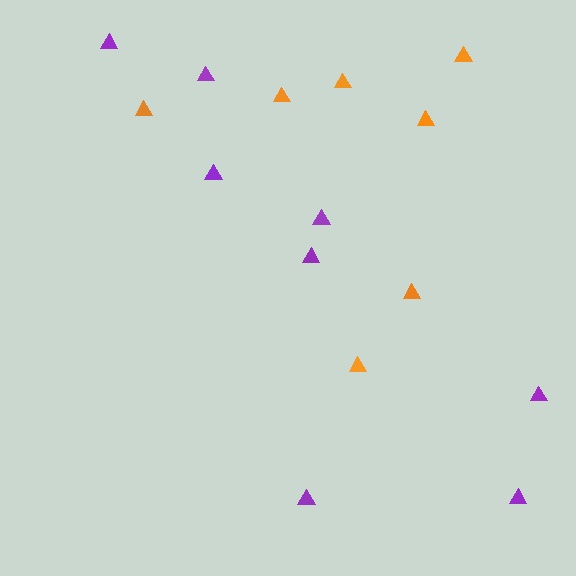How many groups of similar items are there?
There are 2 groups: one group of orange triangles (7) and one group of purple triangles (8).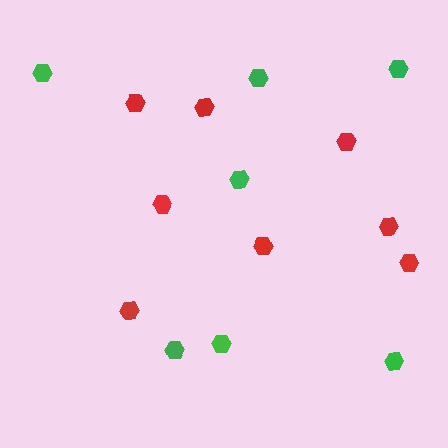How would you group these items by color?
There are 2 groups: one group of green hexagons (7) and one group of red hexagons (8).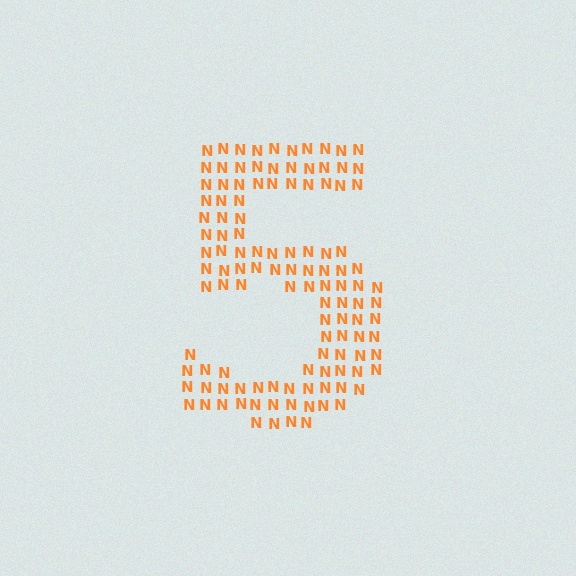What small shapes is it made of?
It is made of small letter N's.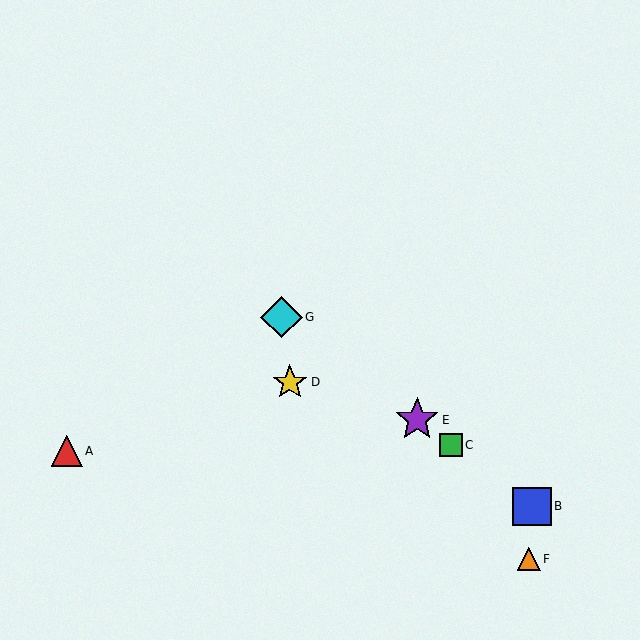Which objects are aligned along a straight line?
Objects B, C, E, G are aligned along a straight line.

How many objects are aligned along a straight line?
4 objects (B, C, E, G) are aligned along a straight line.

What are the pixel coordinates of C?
Object C is at (451, 445).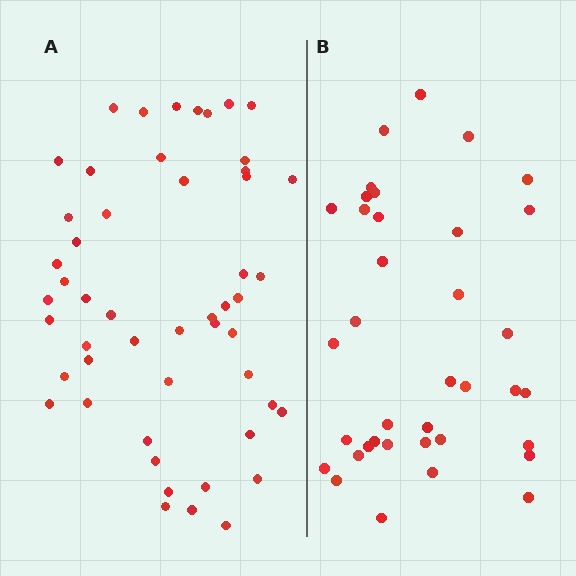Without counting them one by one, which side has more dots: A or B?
Region A (the left region) has more dots.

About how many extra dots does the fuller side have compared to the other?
Region A has approximately 15 more dots than region B.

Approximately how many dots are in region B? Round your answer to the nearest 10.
About 40 dots. (The exact count is 37, which rounds to 40.)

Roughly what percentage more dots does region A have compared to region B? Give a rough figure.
About 40% more.